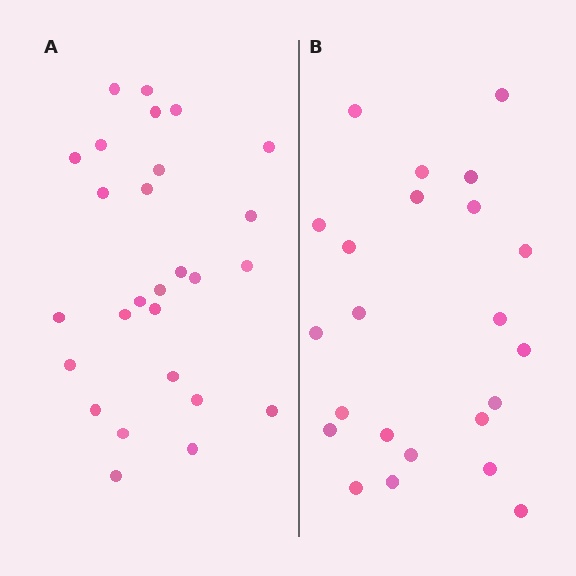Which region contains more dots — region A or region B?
Region A (the left region) has more dots.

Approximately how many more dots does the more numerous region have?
Region A has about 4 more dots than region B.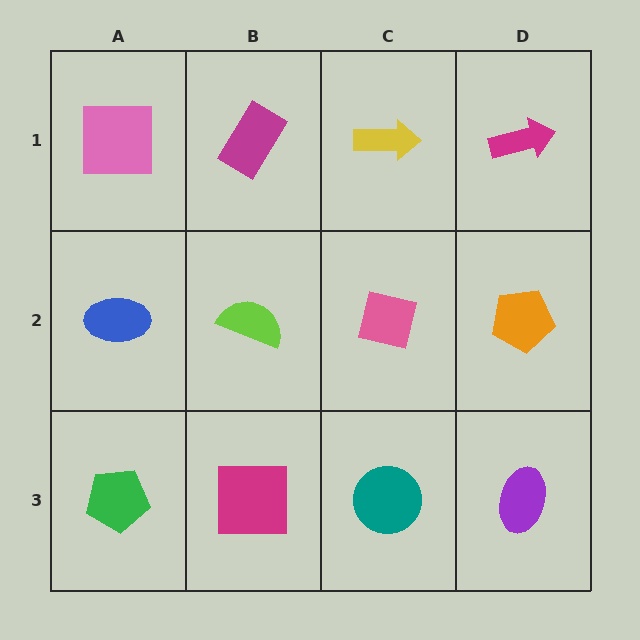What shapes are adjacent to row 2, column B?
A magenta rectangle (row 1, column B), a magenta square (row 3, column B), a blue ellipse (row 2, column A), a pink square (row 2, column C).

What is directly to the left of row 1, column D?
A yellow arrow.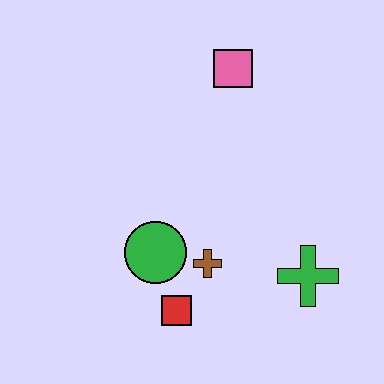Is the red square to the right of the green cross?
No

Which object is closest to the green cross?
The brown cross is closest to the green cross.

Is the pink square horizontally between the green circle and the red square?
No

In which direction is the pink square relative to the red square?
The pink square is above the red square.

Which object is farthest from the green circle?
The pink square is farthest from the green circle.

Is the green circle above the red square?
Yes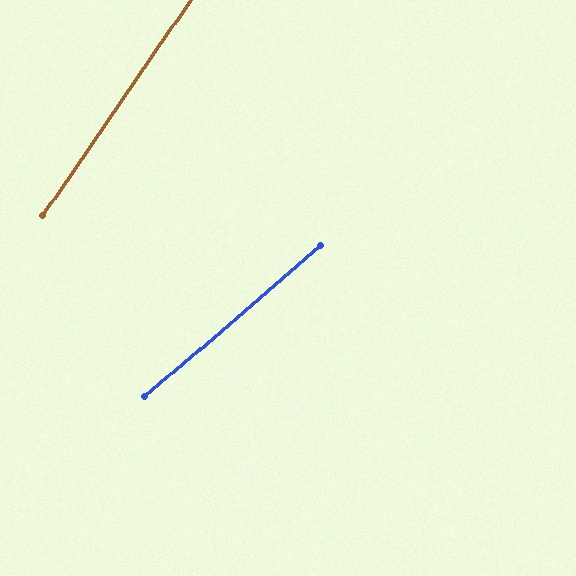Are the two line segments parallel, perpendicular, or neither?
Neither parallel nor perpendicular — they differ by about 15°.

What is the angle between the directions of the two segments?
Approximately 15 degrees.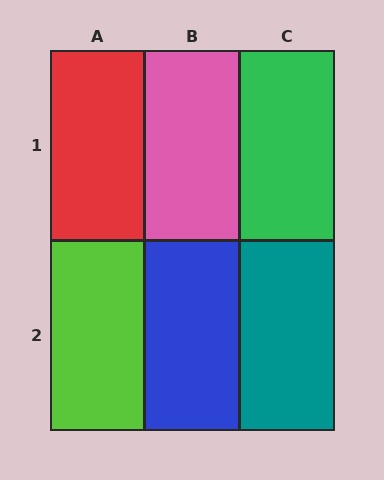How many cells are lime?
1 cell is lime.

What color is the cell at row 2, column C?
Teal.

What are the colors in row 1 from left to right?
Red, pink, green.